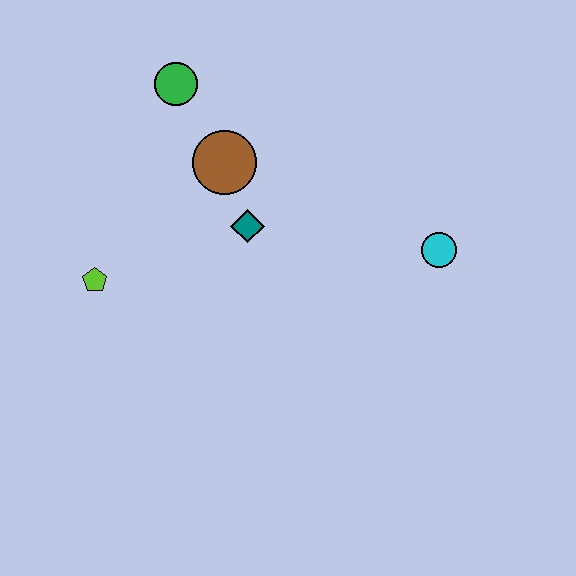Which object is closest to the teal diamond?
The brown circle is closest to the teal diamond.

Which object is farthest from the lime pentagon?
The cyan circle is farthest from the lime pentagon.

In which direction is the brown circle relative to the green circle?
The brown circle is below the green circle.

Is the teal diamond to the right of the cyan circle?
No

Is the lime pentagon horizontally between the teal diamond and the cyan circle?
No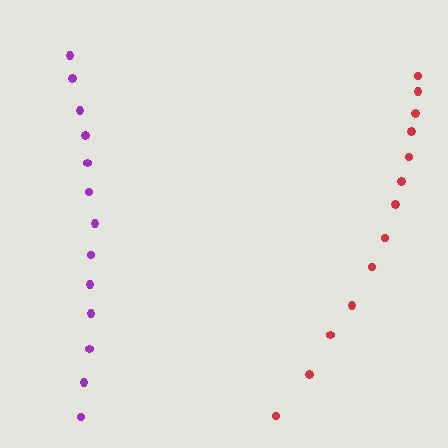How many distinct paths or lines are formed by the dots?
There are 2 distinct paths.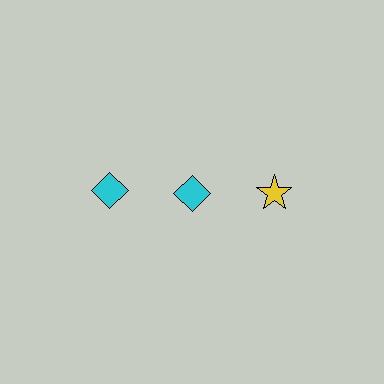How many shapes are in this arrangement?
There are 3 shapes arranged in a grid pattern.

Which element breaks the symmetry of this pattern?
The yellow star in the top row, center column breaks the symmetry. All other shapes are cyan diamonds.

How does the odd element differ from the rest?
It differs in both color (yellow instead of cyan) and shape (star instead of diamond).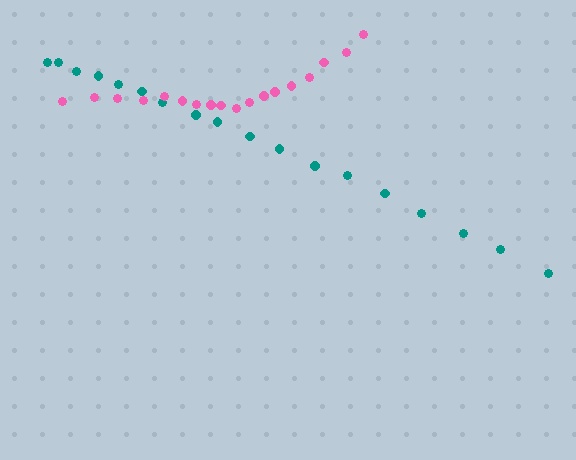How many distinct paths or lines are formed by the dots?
There are 2 distinct paths.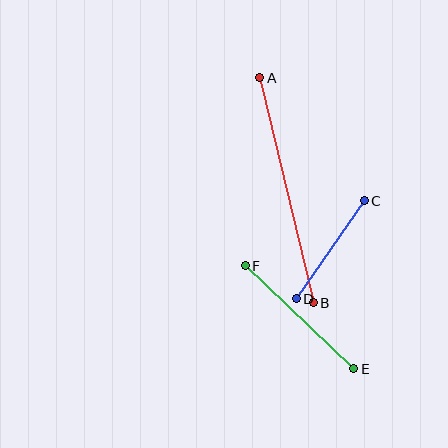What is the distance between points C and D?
The distance is approximately 119 pixels.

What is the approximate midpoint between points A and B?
The midpoint is at approximately (286, 190) pixels.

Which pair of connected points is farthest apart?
Points A and B are farthest apart.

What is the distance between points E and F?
The distance is approximately 149 pixels.